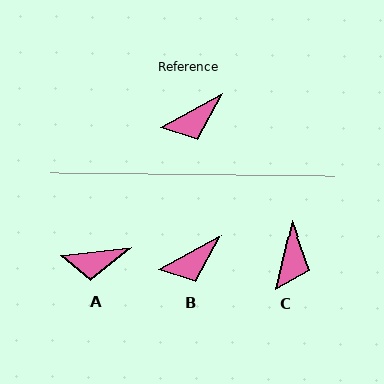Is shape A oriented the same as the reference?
No, it is off by about 22 degrees.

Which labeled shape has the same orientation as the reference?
B.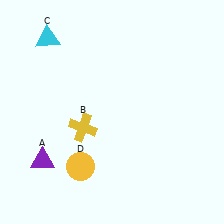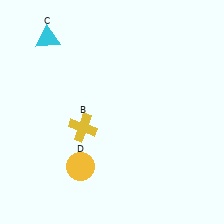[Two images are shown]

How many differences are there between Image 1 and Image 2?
There is 1 difference between the two images.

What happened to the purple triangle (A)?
The purple triangle (A) was removed in Image 2. It was in the bottom-left area of Image 1.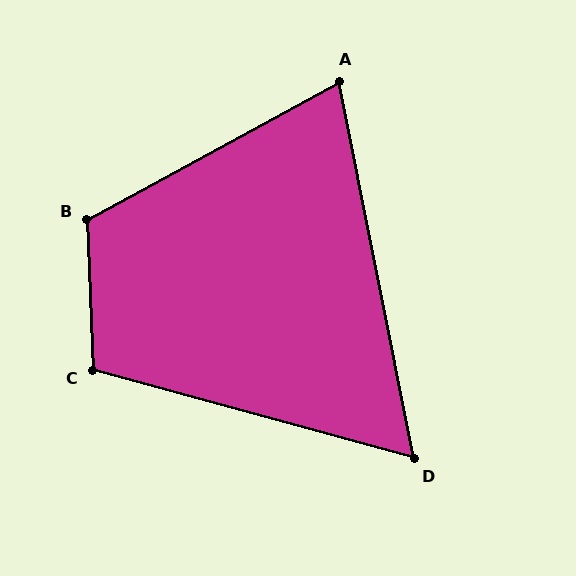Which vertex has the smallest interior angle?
D, at approximately 63 degrees.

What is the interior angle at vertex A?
Approximately 73 degrees (acute).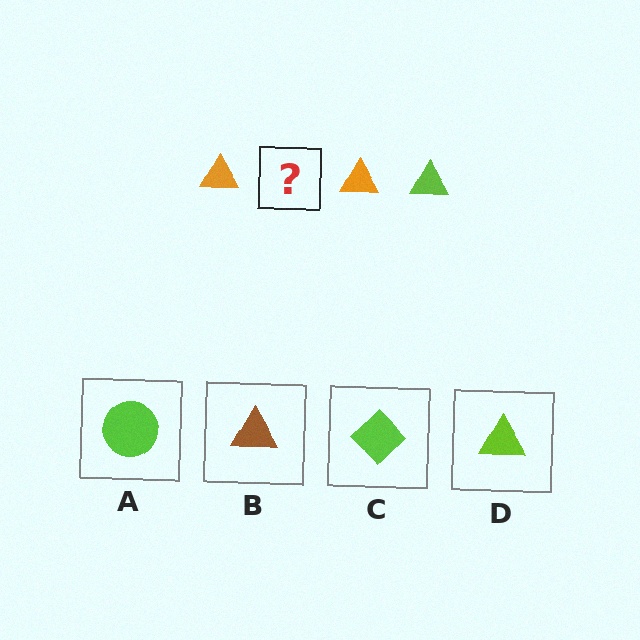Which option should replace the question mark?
Option D.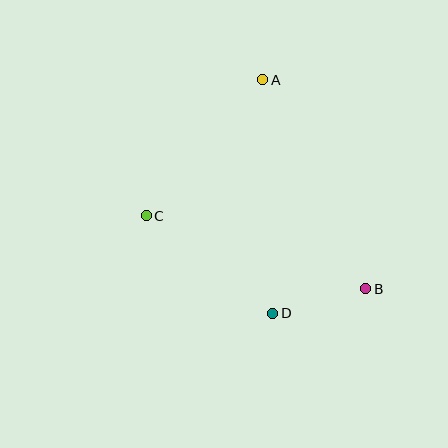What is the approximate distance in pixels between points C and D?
The distance between C and D is approximately 160 pixels.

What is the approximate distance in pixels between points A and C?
The distance between A and C is approximately 179 pixels.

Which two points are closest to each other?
Points B and D are closest to each other.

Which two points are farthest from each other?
Points A and D are farthest from each other.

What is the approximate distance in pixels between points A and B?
The distance between A and B is approximately 233 pixels.